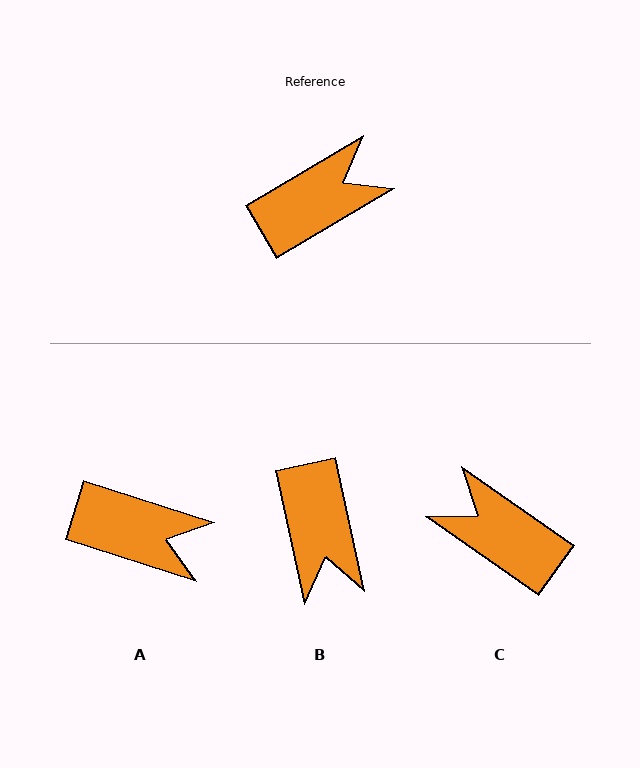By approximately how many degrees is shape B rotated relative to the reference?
Approximately 108 degrees clockwise.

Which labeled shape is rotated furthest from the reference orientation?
C, about 114 degrees away.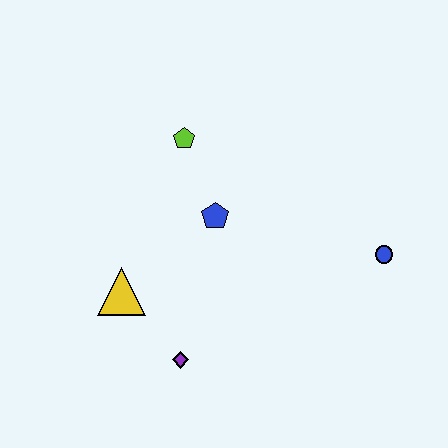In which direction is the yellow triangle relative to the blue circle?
The yellow triangle is to the left of the blue circle.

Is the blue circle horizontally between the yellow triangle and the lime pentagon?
No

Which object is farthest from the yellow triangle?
The blue circle is farthest from the yellow triangle.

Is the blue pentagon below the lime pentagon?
Yes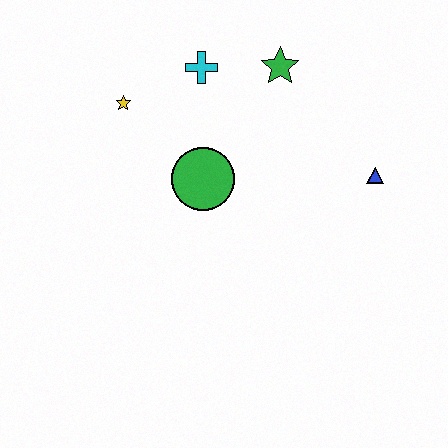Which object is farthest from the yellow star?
The blue triangle is farthest from the yellow star.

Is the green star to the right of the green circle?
Yes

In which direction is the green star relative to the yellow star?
The green star is to the right of the yellow star.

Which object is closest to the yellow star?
The cyan cross is closest to the yellow star.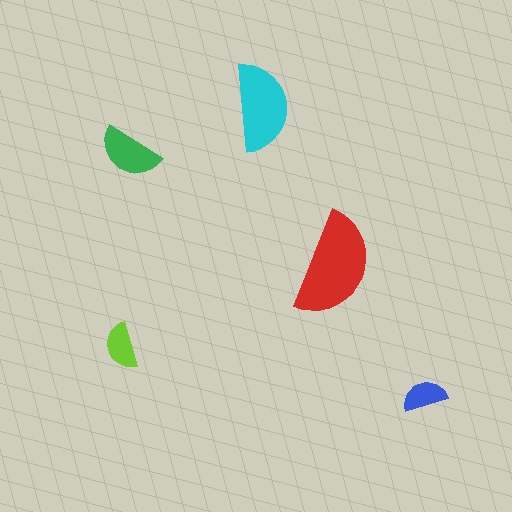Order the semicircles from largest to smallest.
the red one, the cyan one, the green one, the lime one, the blue one.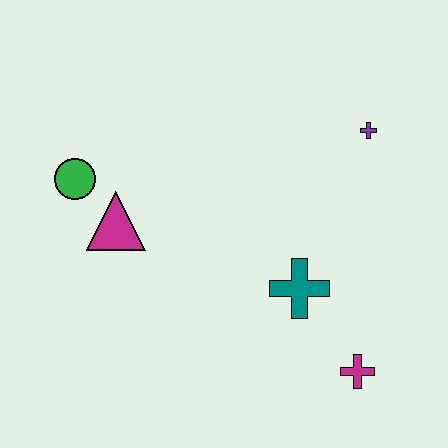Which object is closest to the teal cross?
The magenta cross is closest to the teal cross.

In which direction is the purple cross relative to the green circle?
The purple cross is to the right of the green circle.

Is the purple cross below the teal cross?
No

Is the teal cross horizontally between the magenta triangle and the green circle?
No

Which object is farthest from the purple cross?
The green circle is farthest from the purple cross.